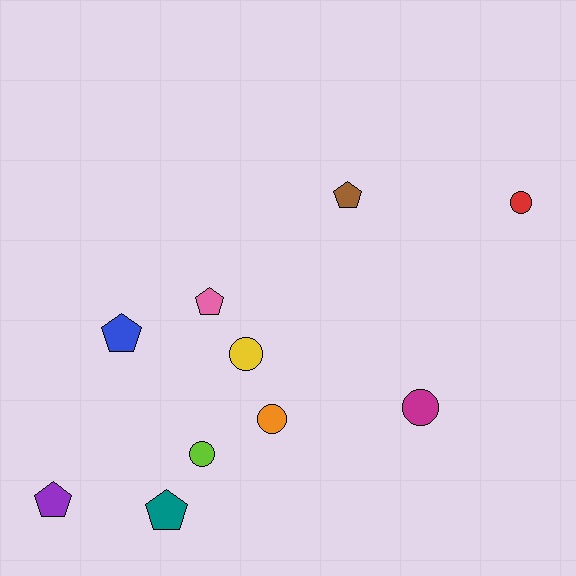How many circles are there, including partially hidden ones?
There are 5 circles.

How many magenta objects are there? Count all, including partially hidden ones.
There is 1 magenta object.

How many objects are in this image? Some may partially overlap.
There are 10 objects.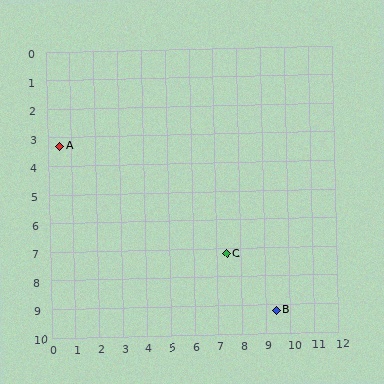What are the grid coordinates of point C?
Point C is at approximately (7.4, 7.2).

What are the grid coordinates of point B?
Point B is at approximately (9.4, 9.2).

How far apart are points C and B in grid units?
Points C and B are about 2.8 grid units apart.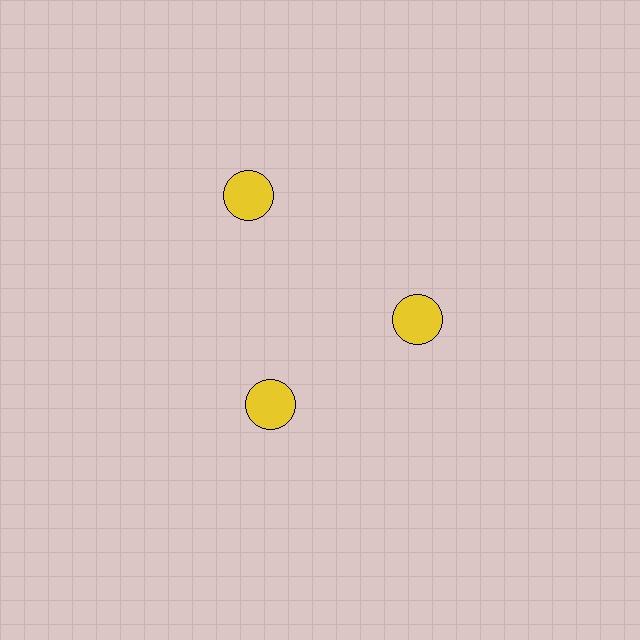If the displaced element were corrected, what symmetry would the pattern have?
It would have 3-fold rotational symmetry — the pattern would map onto itself every 120 degrees.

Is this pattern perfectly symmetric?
No. The 3 yellow circles are arranged in a ring, but one element near the 11 o'clock position is pushed outward from the center, breaking the 3-fold rotational symmetry.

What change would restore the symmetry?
The symmetry would be restored by moving it inward, back onto the ring so that all 3 circles sit at equal angles and equal distance from the center.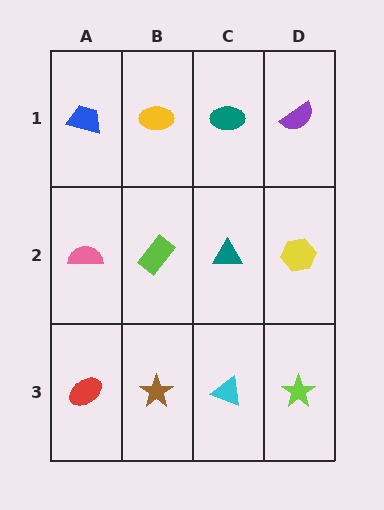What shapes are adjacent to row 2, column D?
A purple semicircle (row 1, column D), a lime star (row 3, column D), a teal triangle (row 2, column C).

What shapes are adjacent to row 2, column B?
A yellow ellipse (row 1, column B), a brown star (row 3, column B), a pink semicircle (row 2, column A), a teal triangle (row 2, column C).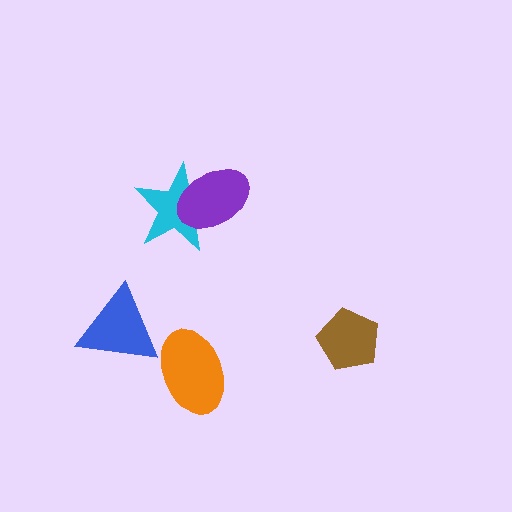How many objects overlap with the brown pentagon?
0 objects overlap with the brown pentagon.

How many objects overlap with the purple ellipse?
1 object overlaps with the purple ellipse.